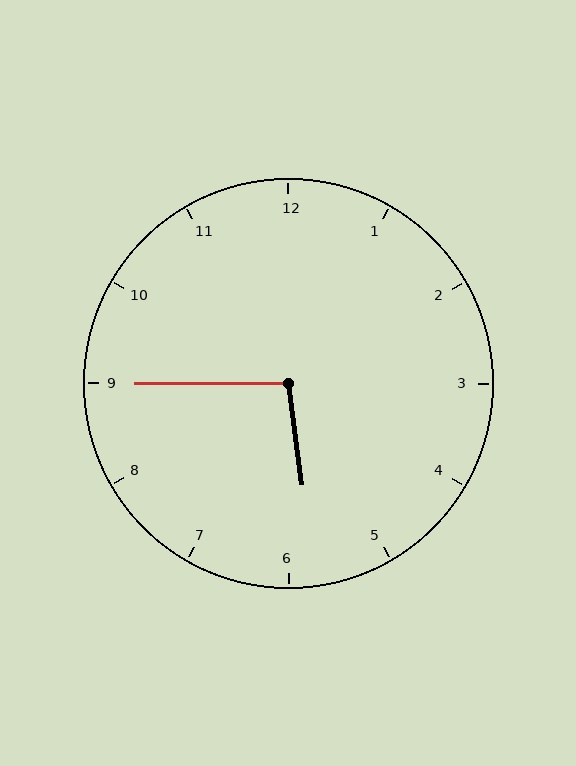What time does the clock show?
5:45.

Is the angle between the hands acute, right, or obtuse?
It is obtuse.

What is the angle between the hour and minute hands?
Approximately 98 degrees.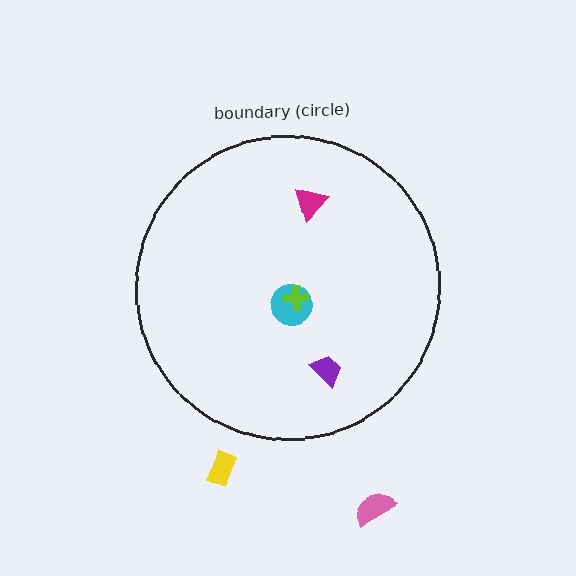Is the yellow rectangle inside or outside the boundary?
Outside.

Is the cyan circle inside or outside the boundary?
Inside.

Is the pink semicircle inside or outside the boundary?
Outside.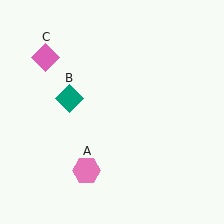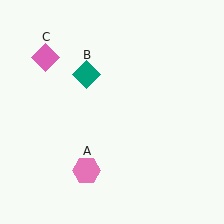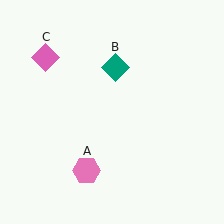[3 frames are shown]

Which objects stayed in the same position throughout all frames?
Pink hexagon (object A) and pink diamond (object C) remained stationary.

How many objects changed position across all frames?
1 object changed position: teal diamond (object B).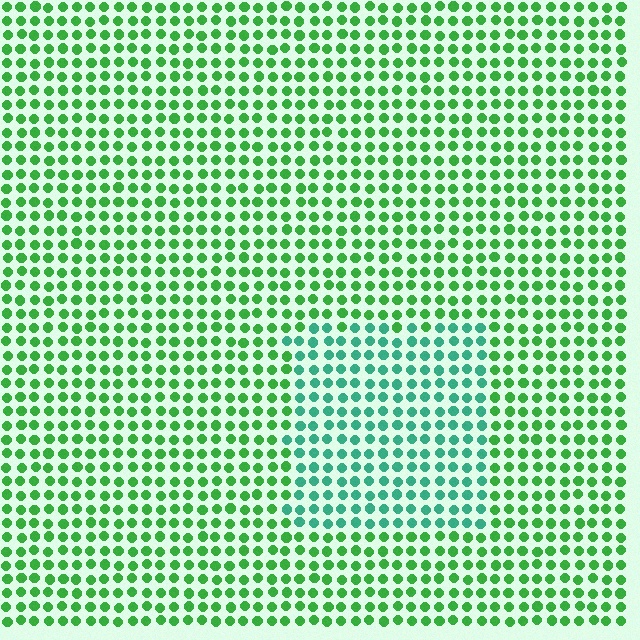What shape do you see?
I see a rectangle.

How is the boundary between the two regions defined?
The boundary is defined purely by a slight shift in hue (about 36 degrees). Spacing, size, and orientation are identical on both sides.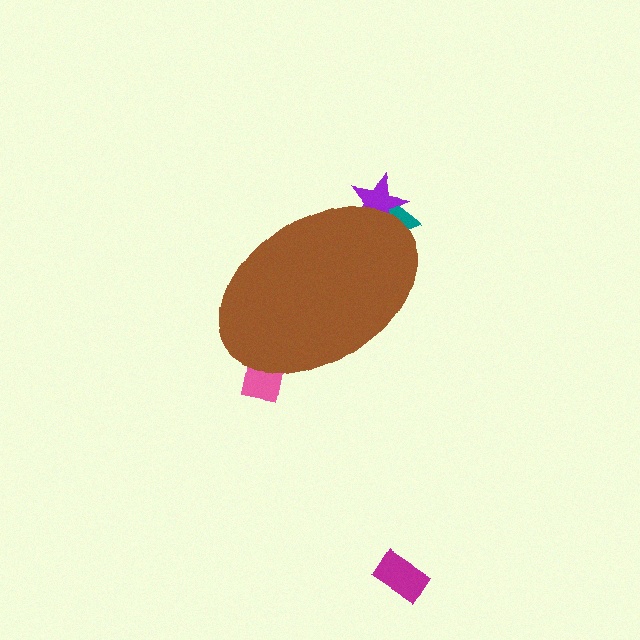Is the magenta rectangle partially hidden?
No, the magenta rectangle is fully visible.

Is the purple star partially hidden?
Yes, the purple star is partially hidden behind the brown ellipse.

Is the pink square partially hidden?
Yes, the pink square is partially hidden behind the brown ellipse.